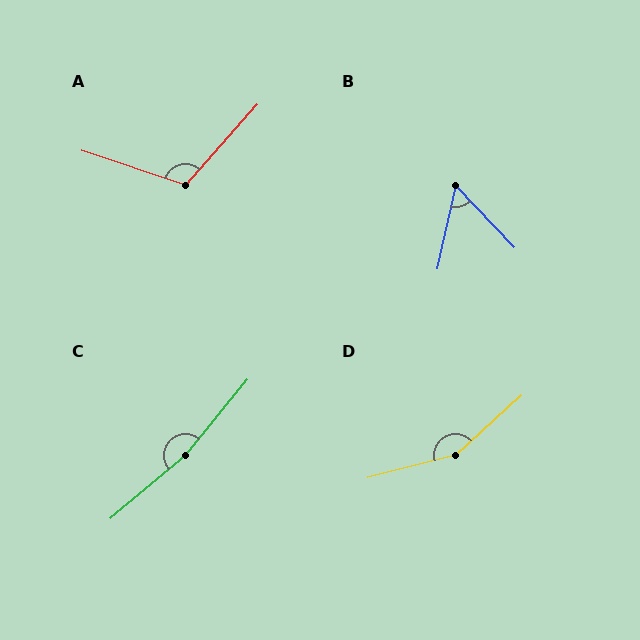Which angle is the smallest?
B, at approximately 56 degrees.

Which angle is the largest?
C, at approximately 170 degrees.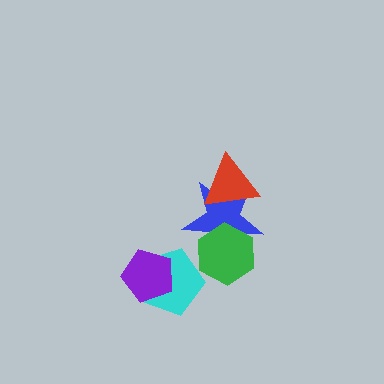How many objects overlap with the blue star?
2 objects overlap with the blue star.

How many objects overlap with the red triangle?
1 object overlaps with the red triangle.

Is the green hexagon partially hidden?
No, no other shape covers it.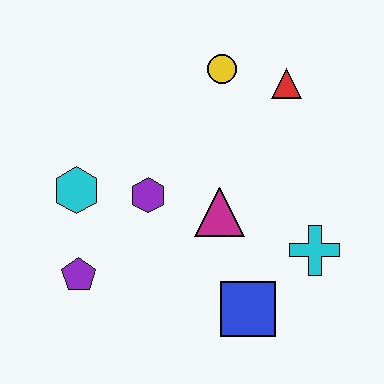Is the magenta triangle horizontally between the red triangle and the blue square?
No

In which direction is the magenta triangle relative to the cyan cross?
The magenta triangle is to the left of the cyan cross.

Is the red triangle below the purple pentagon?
No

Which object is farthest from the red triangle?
The purple pentagon is farthest from the red triangle.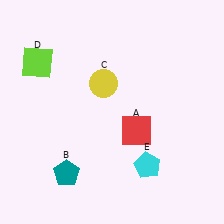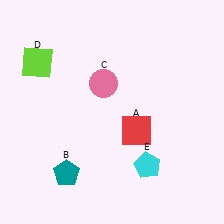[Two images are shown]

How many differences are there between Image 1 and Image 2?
There is 1 difference between the two images.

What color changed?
The circle (C) changed from yellow in Image 1 to pink in Image 2.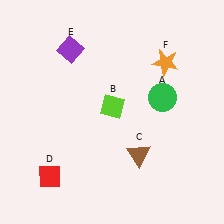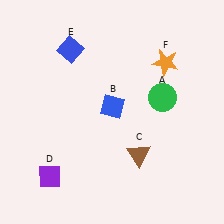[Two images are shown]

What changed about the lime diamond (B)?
In Image 1, B is lime. In Image 2, it changed to blue.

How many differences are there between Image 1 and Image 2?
There are 3 differences between the two images.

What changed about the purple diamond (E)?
In Image 1, E is purple. In Image 2, it changed to blue.